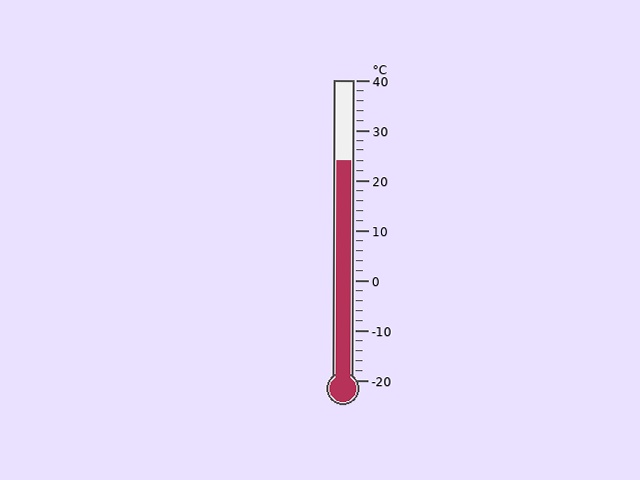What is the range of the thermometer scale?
The thermometer scale ranges from -20°C to 40°C.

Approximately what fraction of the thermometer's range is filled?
The thermometer is filled to approximately 75% of its range.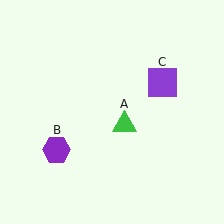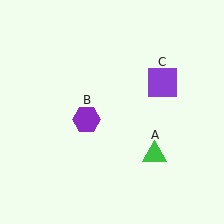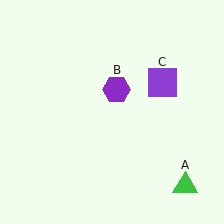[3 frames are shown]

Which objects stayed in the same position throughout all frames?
Purple square (object C) remained stationary.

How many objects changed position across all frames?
2 objects changed position: green triangle (object A), purple hexagon (object B).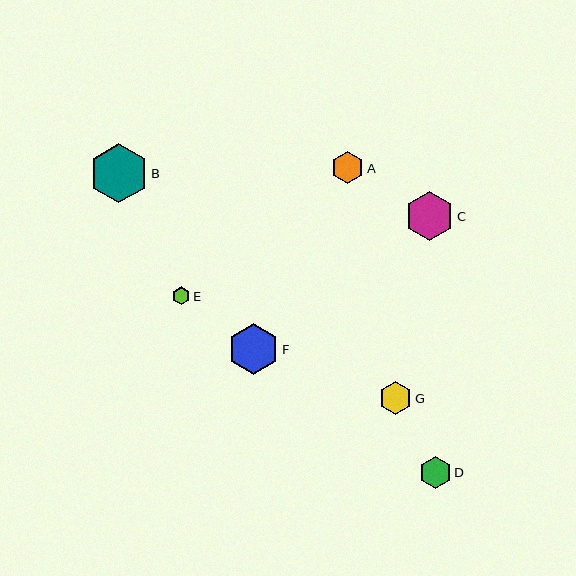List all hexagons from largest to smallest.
From largest to smallest: B, F, C, A, G, D, E.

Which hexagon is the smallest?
Hexagon E is the smallest with a size of approximately 18 pixels.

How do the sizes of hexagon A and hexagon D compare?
Hexagon A and hexagon D are approximately the same size.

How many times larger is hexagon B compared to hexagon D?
Hexagon B is approximately 1.9 times the size of hexagon D.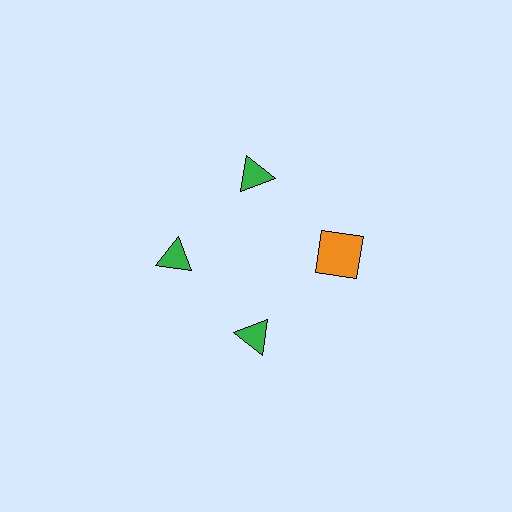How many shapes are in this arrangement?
There are 4 shapes arranged in a ring pattern.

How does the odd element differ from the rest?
It differs in both color (orange instead of green) and shape (square instead of triangle).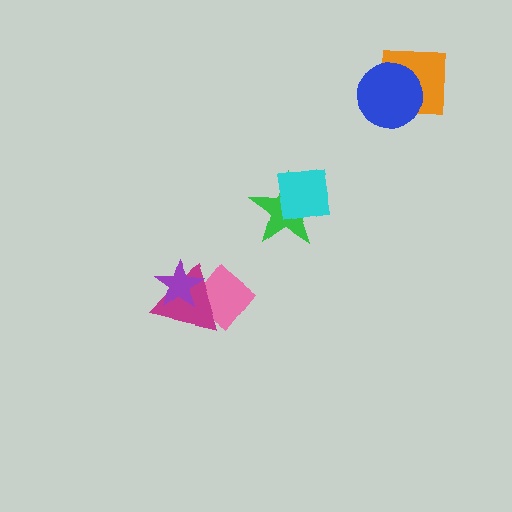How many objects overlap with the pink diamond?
2 objects overlap with the pink diamond.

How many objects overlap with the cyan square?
1 object overlaps with the cyan square.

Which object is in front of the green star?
The cyan square is in front of the green star.